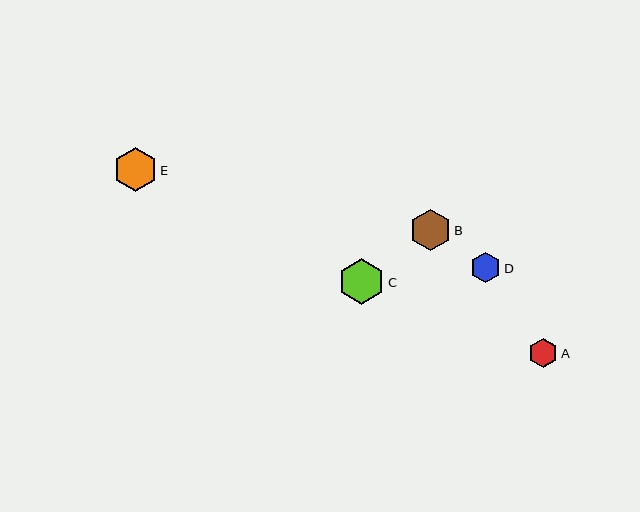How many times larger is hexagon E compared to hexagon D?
Hexagon E is approximately 1.4 times the size of hexagon D.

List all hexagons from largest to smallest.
From largest to smallest: C, E, B, D, A.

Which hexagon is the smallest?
Hexagon A is the smallest with a size of approximately 29 pixels.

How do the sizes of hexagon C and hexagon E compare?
Hexagon C and hexagon E are approximately the same size.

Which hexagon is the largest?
Hexagon C is the largest with a size of approximately 46 pixels.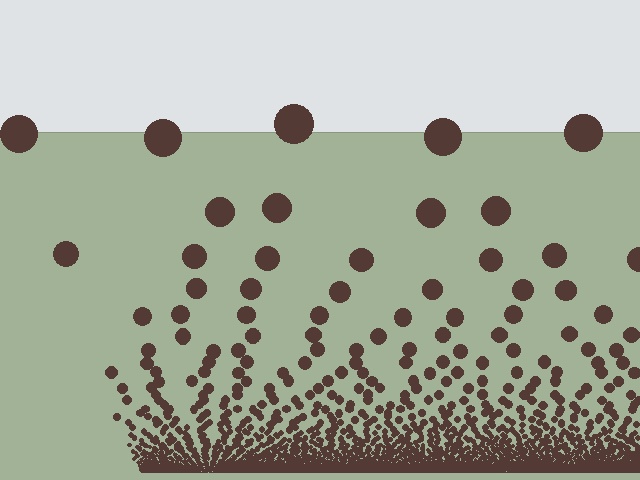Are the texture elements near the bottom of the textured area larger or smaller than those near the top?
Smaller. The gradient is inverted — elements near the bottom are smaller and denser.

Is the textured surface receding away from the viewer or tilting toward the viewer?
The surface appears to tilt toward the viewer. Texture elements get larger and sparser toward the top.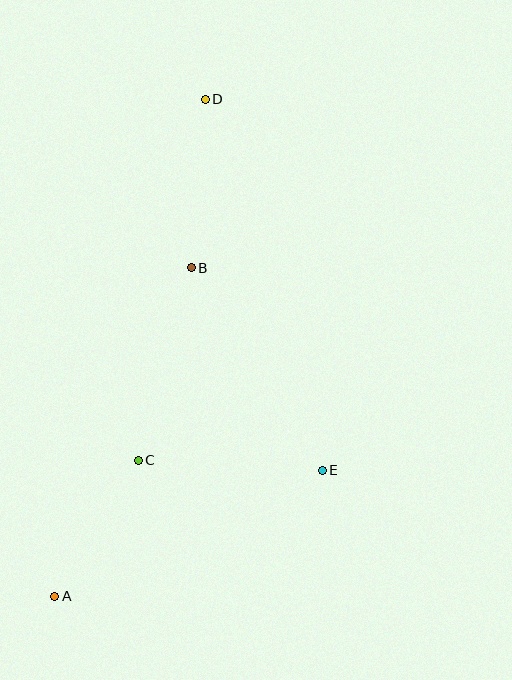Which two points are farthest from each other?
Points A and D are farthest from each other.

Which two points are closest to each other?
Points A and C are closest to each other.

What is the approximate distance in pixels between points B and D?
The distance between B and D is approximately 169 pixels.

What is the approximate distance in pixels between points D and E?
The distance between D and E is approximately 389 pixels.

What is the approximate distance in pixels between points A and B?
The distance between A and B is approximately 356 pixels.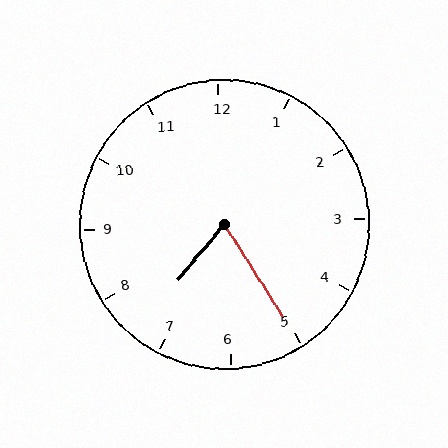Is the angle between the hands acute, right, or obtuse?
It is acute.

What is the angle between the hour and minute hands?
Approximately 72 degrees.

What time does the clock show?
7:25.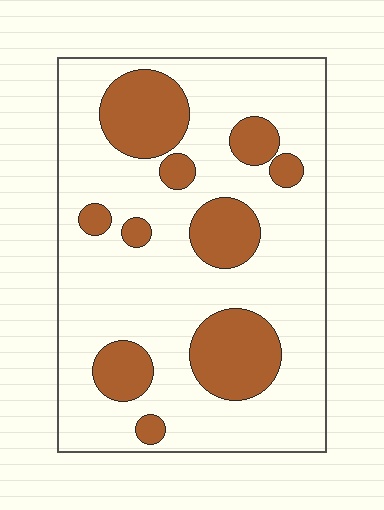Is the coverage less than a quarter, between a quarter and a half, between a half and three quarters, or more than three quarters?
Less than a quarter.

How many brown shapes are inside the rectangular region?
10.